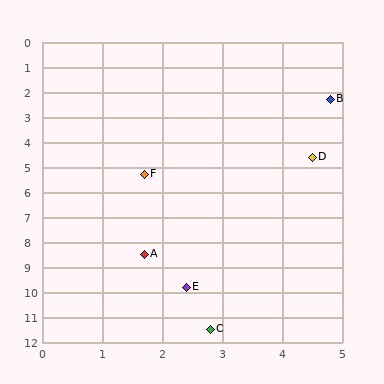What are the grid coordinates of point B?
Point B is at approximately (4.8, 2.3).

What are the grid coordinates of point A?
Point A is at approximately (1.7, 8.5).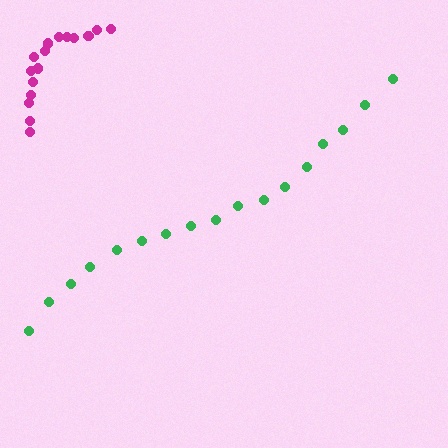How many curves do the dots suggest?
There are 2 distinct paths.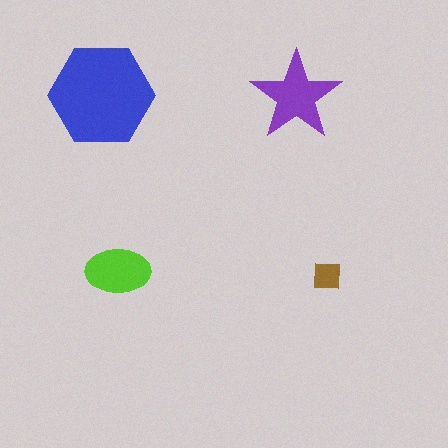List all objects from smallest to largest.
The brown square, the lime ellipse, the purple star, the blue hexagon.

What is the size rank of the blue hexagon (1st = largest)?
1st.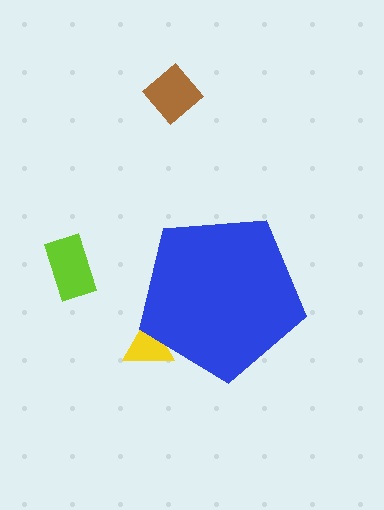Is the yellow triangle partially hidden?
Yes, the yellow triangle is partially hidden behind the blue pentagon.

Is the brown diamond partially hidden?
No, the brown diamond is fully visible.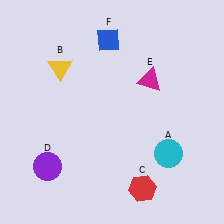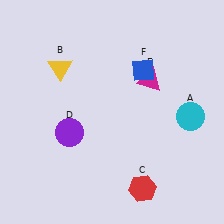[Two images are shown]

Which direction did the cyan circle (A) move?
The cyan circle (A) moved up.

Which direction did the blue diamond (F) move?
The blue diamond (F) moved right.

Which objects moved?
The objects that moved are: the cyan circle (A), the purple circle (D), the blue diamond (F).